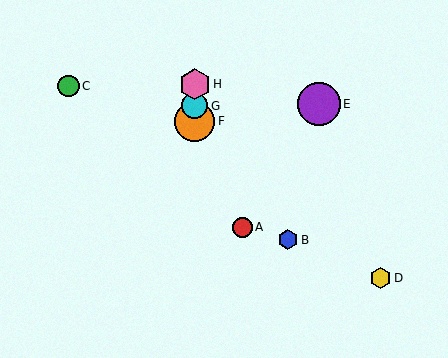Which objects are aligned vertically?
Objects F, G, H are aligned vertically.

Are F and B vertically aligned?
No, F is at x≈195 and B is at x≈288.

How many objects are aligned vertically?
3 objects (F, G, H) are aligned vertically.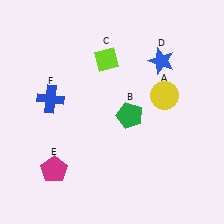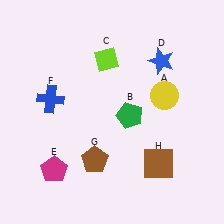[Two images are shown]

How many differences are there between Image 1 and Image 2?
There are 2 differences between the two images.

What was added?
A brown pentagon (G), a brown square (H) were added in Image 2.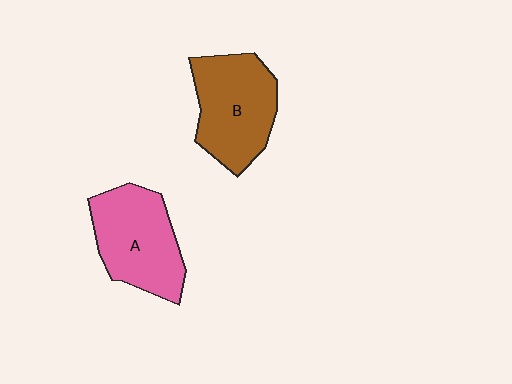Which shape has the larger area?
Shape B (brown).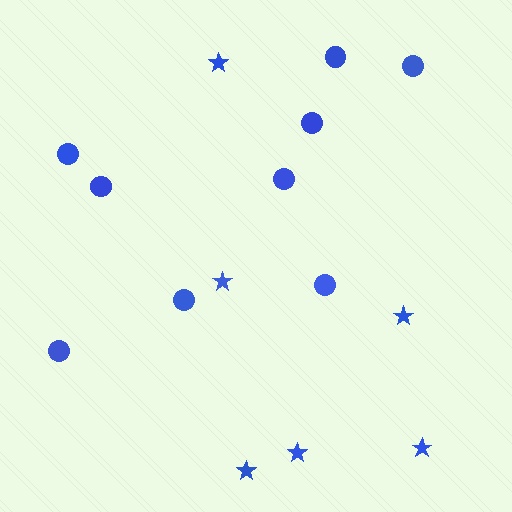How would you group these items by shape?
There are 2 groups: one group of stars (6) and one group of circles (9).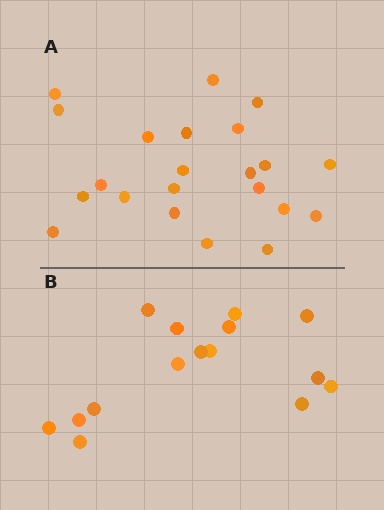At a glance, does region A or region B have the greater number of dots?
Region A (the top region) has more dots.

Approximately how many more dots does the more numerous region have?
Region A has roughly 8 or so more dots than region B.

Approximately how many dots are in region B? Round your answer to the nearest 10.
About 20 dots. (The exact count is 15, which rounds to 20.)